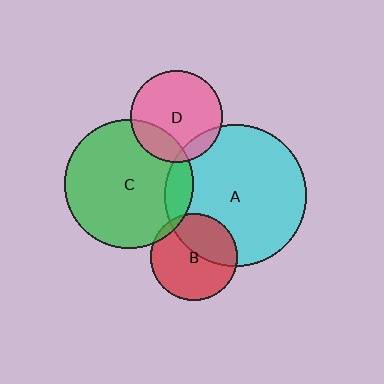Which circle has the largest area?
Circle A (cyan).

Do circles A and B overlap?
Yes.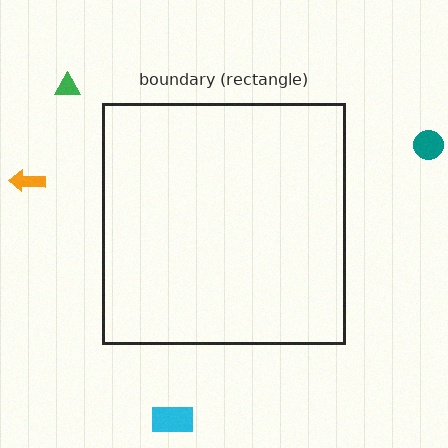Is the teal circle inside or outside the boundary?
Outside.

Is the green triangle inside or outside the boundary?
Outside.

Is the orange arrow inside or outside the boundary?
Outside.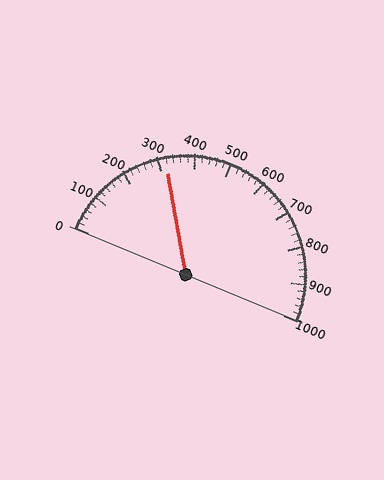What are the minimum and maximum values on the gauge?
The gauge ranges from 0 to 1000.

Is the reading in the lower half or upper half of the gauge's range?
The reading is in the lower half of the range (0 to 1000).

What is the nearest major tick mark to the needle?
The nearest major tick mark is 300.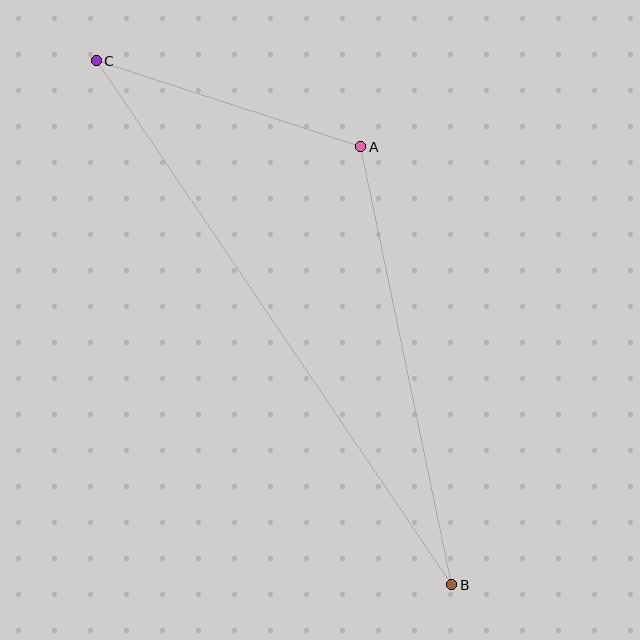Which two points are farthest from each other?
Points B and C are farthest from each other.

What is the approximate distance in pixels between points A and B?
The distance between A and B is approximately 447 pixels.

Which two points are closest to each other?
Points A and C are closest to each other.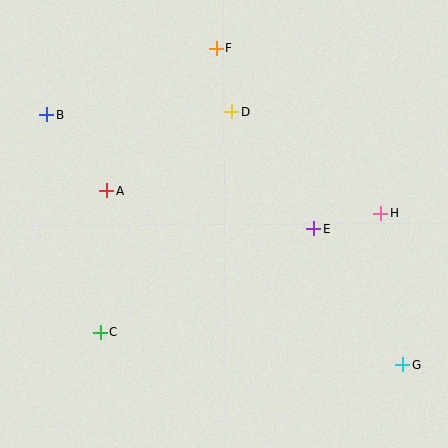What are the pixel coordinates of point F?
Point F is at (216, 48).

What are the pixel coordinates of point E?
Point E is at (314, 229).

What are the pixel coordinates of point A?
Point A is at (107, 191).